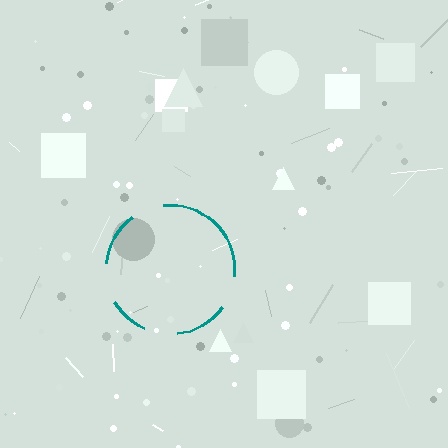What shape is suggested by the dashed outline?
The dashed outline suggests a circle.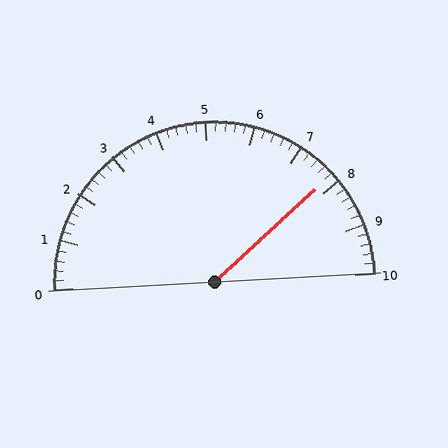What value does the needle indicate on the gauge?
The needle indicates approximately 7.8.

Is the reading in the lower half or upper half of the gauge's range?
The reading is in the upper half of the range (0 to 10).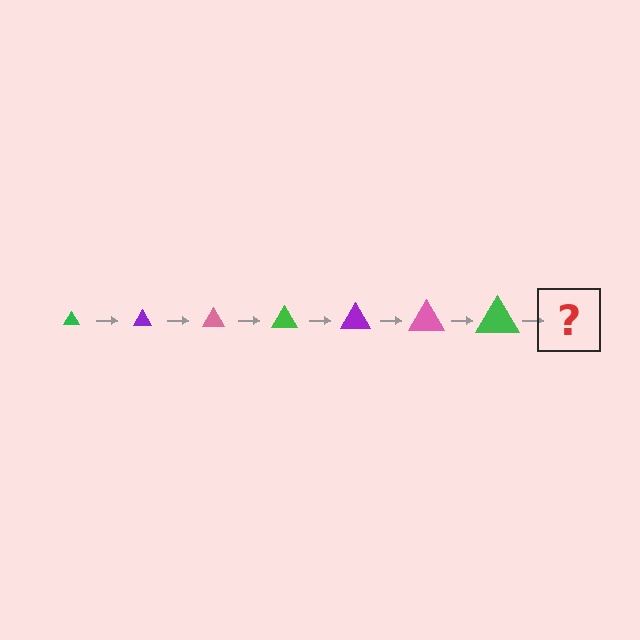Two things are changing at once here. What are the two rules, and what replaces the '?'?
The two rules are that the triangle grows larger each step and the color cycles through green, purple, and pink. The '?' should be a purple triangle, larger than the previous one.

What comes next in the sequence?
The next element should be a purple triangle, larger than the previous one.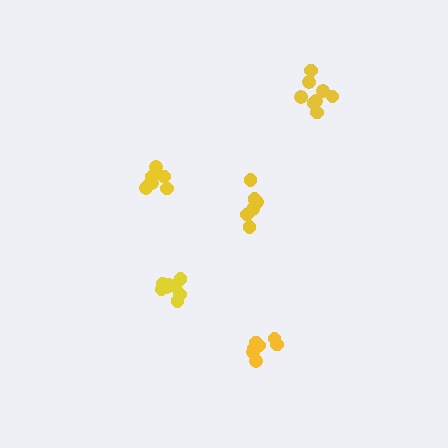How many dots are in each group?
Group 1: 6 dots, Group 2: 7 dots, Group 3: 9 dots, Group 4: 8 dots, Group 5: 7 dots (37 total).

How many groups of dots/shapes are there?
There are 5 groups.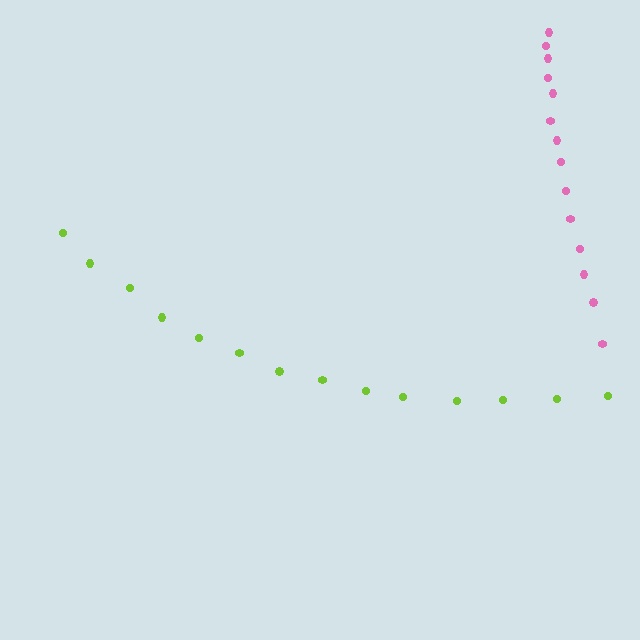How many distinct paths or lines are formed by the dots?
There are 2 distinct paths.